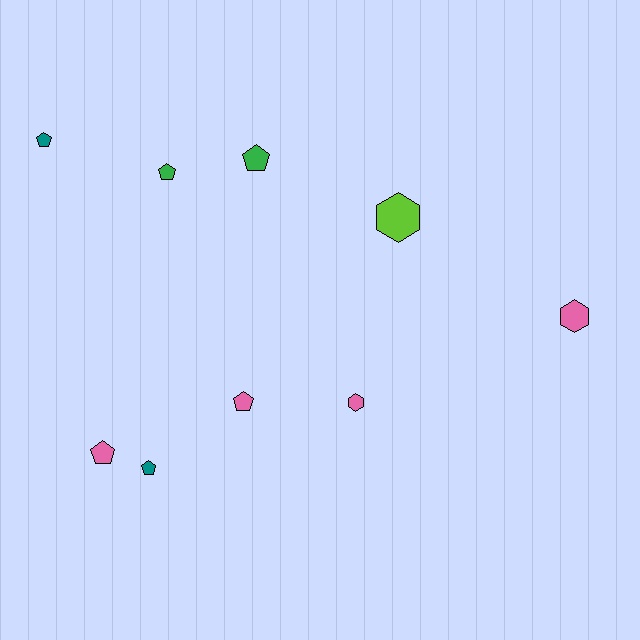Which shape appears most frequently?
Pentagon, with 6 objects.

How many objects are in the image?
There are 9 objects.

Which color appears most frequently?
Pink, with 4 objects.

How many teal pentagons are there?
There are 2 teal pentagons.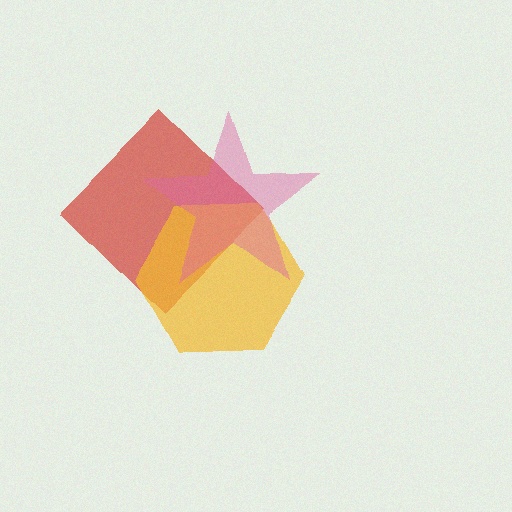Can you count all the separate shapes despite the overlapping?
Yes, there are 3 separate shapes.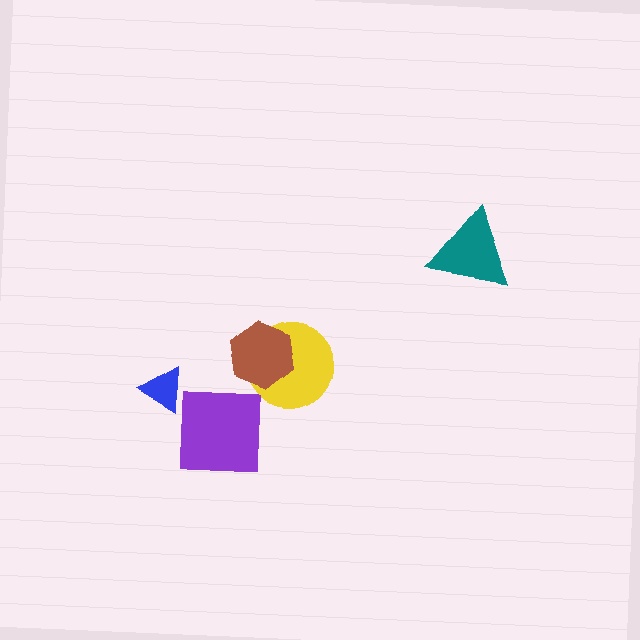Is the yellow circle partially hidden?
Yes, it is partially covered by another shape.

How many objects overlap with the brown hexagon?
1 object overlaps with the brown hexagon.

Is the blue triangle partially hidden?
No, no other shape covers it.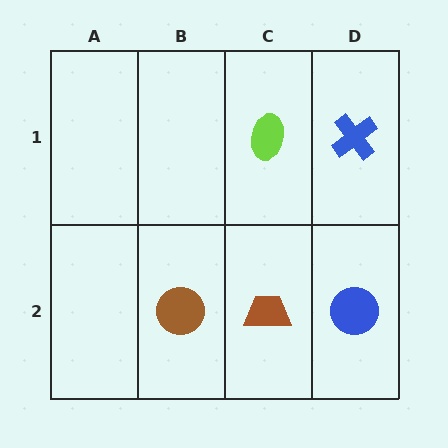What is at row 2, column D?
A blue circle.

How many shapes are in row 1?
2 shapes.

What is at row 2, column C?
A brown trapezoid.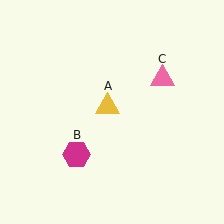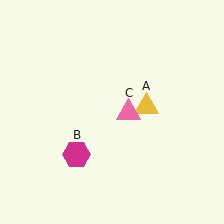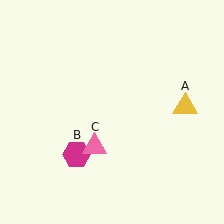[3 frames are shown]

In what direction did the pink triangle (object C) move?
The pink triangle (object C) moved down and to the left.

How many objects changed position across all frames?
2 objects changed position: yellow triangle (object A), pink triangle (object C).